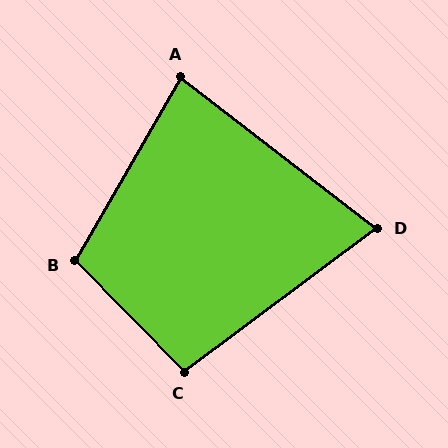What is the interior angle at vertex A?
Approximately 82 degrees (acute).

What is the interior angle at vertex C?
Approximately 98 degrees (obtuse).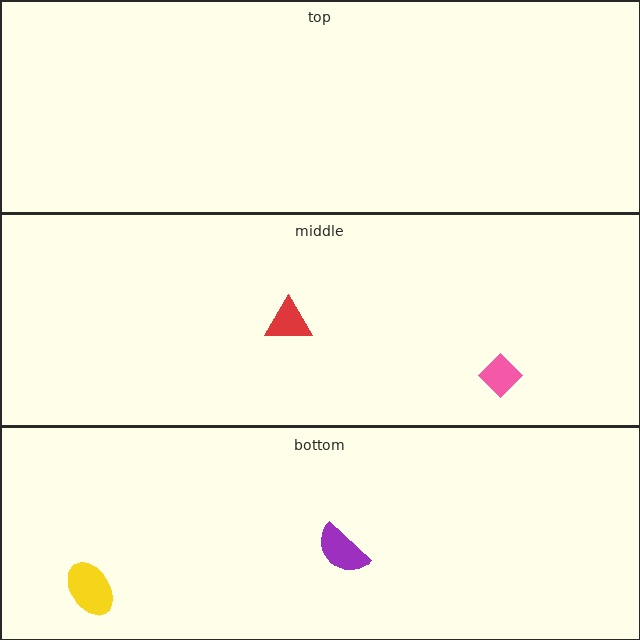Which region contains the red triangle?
The middle region.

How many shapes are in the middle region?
2.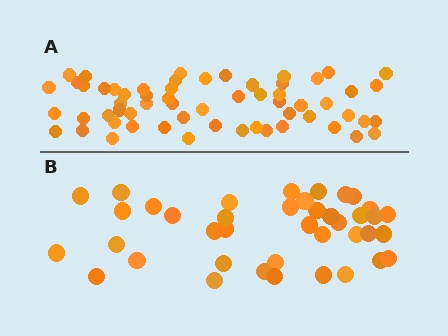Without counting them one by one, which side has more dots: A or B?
Region A (the top region) has more dots.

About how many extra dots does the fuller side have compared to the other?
Region A has approximately 20 more dots than region B.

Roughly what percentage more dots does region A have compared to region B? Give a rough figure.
About 50% more.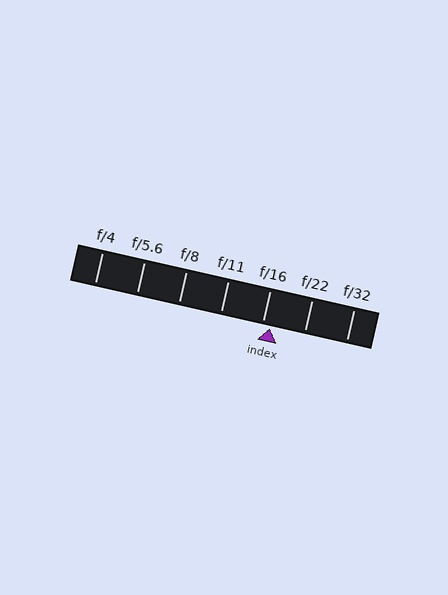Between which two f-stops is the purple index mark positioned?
The index mark is between f/16 and f/22.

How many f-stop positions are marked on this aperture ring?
There are 7 f-stop positions marked.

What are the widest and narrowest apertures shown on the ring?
The widest aperture shown is f/4 and the narrowest is f/32.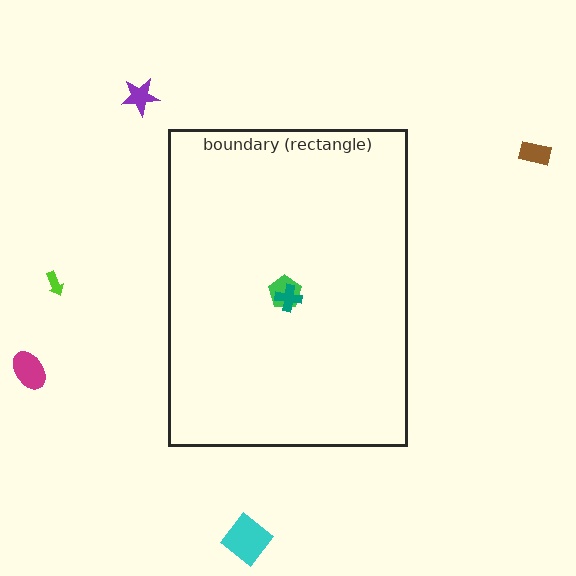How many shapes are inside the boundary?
2 inside, 5 outside.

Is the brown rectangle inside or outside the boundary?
Outside.